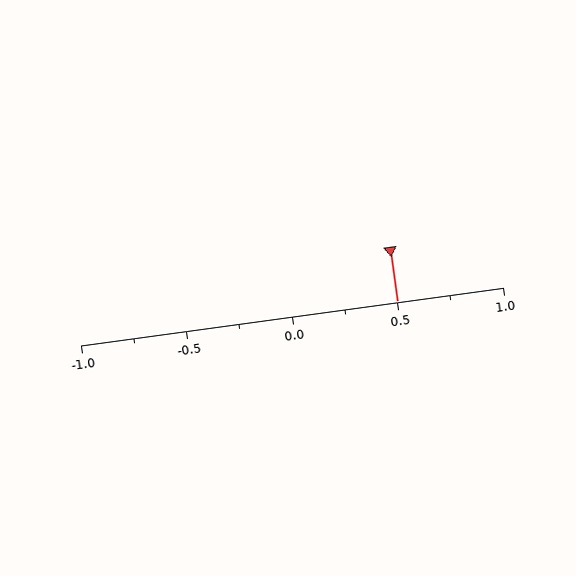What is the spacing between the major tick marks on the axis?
The major ticks are spaced 0.5 apart.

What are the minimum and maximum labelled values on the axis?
The axis runs from -1.0 to 1.0.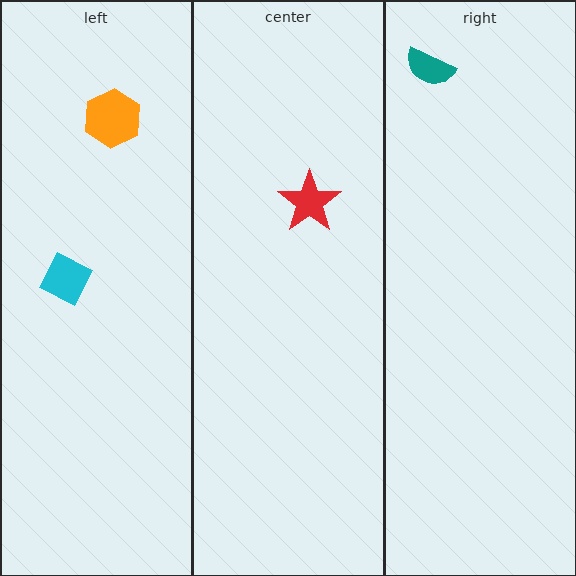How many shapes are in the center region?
1.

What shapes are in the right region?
The teal semicircle.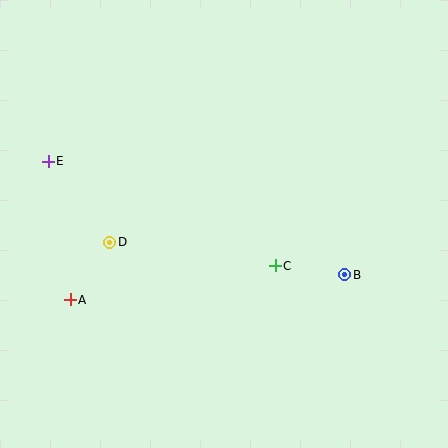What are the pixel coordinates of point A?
Point A is at (70, 300).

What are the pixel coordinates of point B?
Point B is at (345, 275).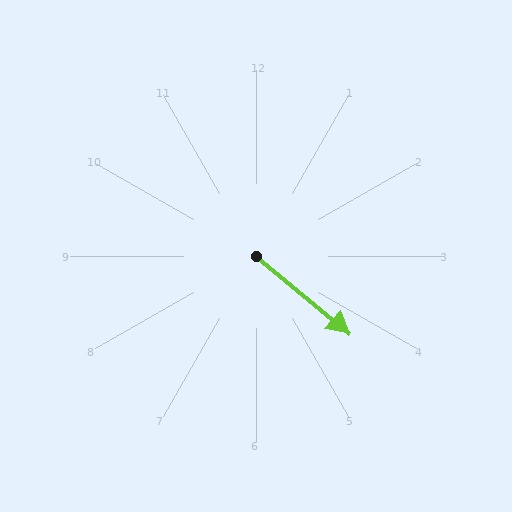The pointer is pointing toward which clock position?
Roughly 4 o'clock.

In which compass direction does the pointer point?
Southeast.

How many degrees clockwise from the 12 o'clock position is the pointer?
Approximately 130 degrees.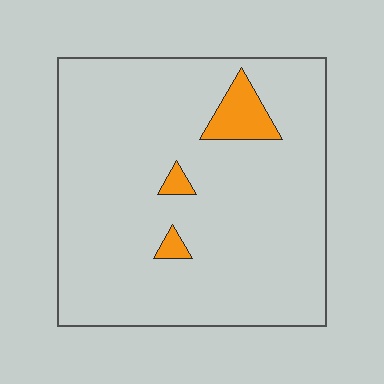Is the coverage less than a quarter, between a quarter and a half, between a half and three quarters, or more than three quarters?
Less than a quarter.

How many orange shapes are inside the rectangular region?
3.